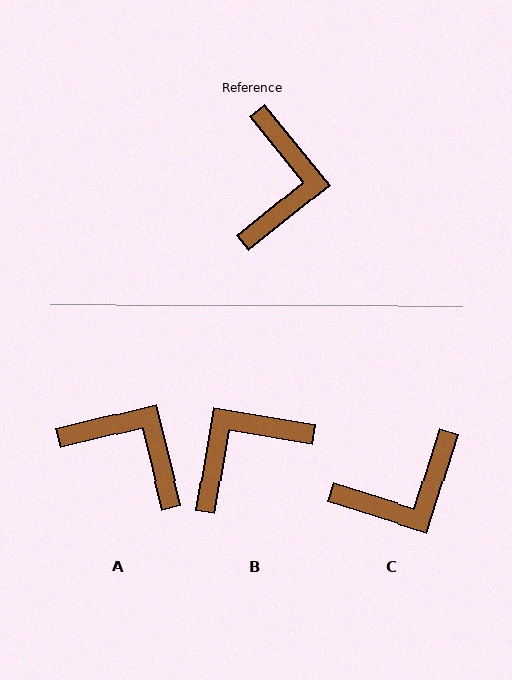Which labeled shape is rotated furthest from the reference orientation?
B, about 131 degrees away.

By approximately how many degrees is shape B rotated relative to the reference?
Approximately 131 degrees counter-clockwise.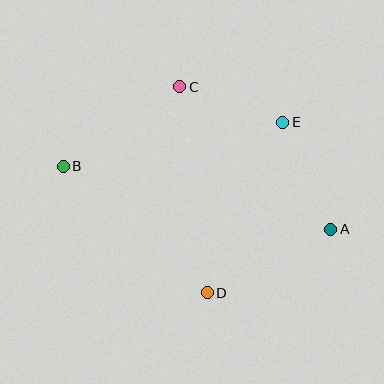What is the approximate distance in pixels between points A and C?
The distance between A and C is approximately 207 pixels.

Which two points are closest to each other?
Points C and E are closest to each other.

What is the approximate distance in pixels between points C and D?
The distance between C and D is approximately 208 pixels.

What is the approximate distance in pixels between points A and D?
The distance between A and D is approximately 139 pixels.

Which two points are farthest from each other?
Points A and B are farthest from each other.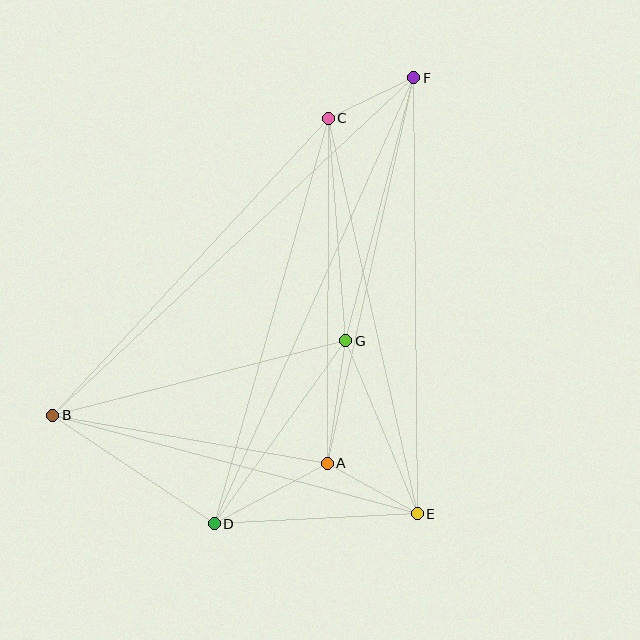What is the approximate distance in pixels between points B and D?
The distance between B and D is approximately 195 pixels.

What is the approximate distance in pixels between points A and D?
The distance between A and D is approximately 128 pixels.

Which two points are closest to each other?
Points C and F are closest to each other.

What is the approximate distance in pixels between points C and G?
The distance between C and G is approximately 223 pixels.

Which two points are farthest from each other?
Points B and F are farthest from each other.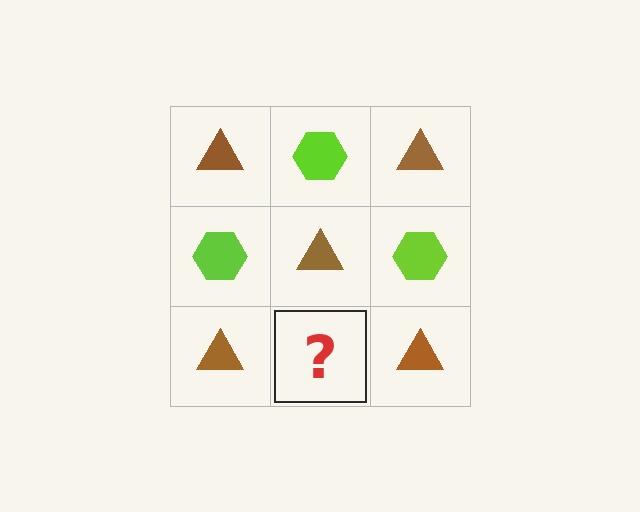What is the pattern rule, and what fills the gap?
The rule is that it alternates brown triangle and lime hexagon in a checkerboard pattern. The gap should be filled with a lime hexagon.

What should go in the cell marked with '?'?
The missing cell should contain a lime hexagon.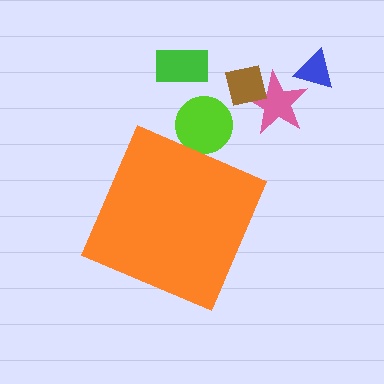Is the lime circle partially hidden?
Yes, the lime circle is partially hidden behind the orange diamond.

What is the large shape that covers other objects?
An orange diamond.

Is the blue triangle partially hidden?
No, the blue triangle is fully visible.